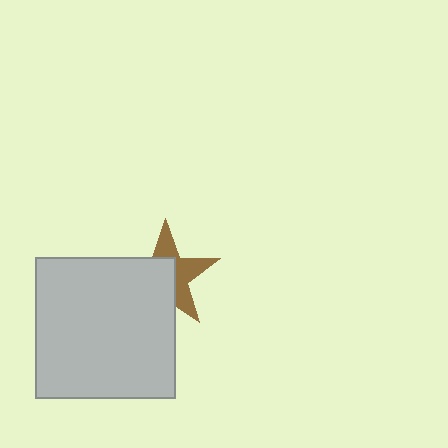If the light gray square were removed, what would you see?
You would see the complete brown star.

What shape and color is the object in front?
The object in front is a light gray square.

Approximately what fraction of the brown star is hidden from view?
Roughly 54% of the brown star is hidden behind the light gray square.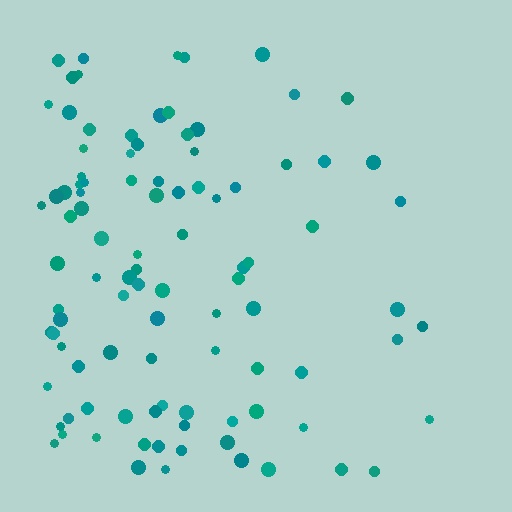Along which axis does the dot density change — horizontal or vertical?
Horizontal.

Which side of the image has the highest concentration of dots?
The left.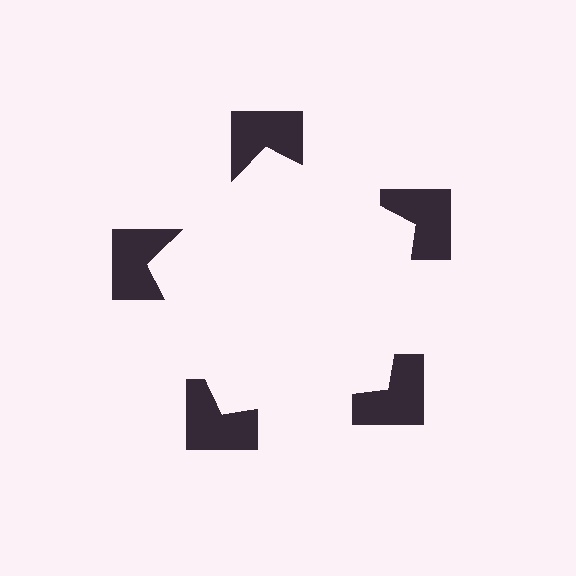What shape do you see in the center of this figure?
An illusory pentagon — its edges are inferred from the aligned wedge cuts in the notched squares, not physically drawn.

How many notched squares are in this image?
There are 5 — one at each vertex of the illusory pentagon.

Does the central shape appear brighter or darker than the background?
It typically appears slightly brighter than the background, even though no actual brightness change is drawn.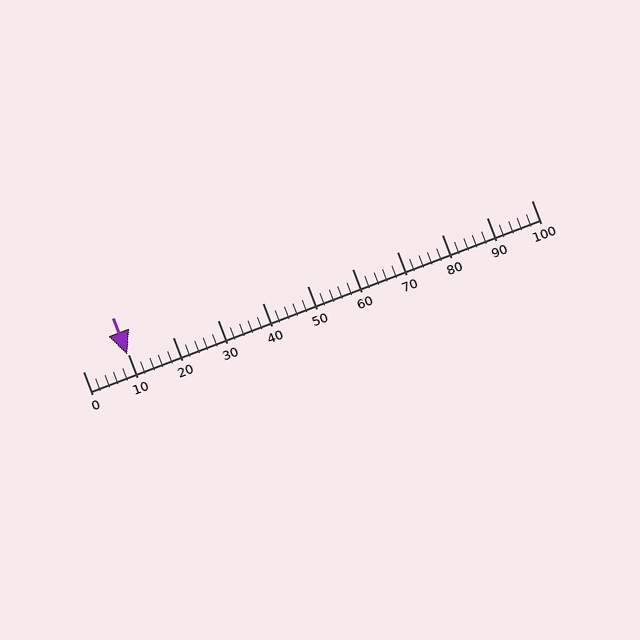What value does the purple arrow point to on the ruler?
The purple arrow points to approximately 10.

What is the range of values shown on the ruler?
The ruler shows values from 0 to 100.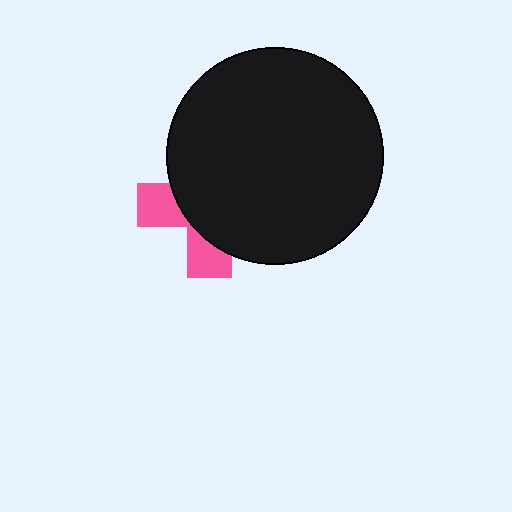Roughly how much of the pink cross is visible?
A small part of it is visible (roughly 31%).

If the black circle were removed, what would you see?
You would see the complete pink cross.